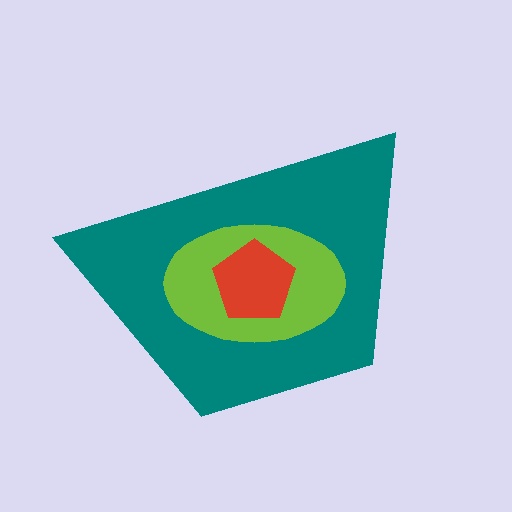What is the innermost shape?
The red pentagon.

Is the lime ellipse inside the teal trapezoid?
Yes.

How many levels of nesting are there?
3.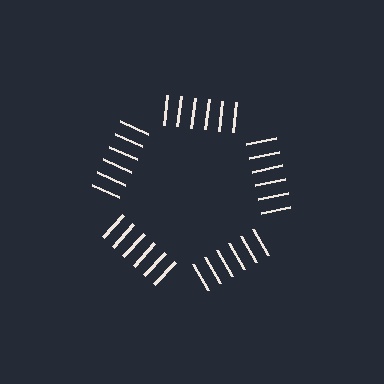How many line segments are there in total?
30 — 6 along each of the 5 edges.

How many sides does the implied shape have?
5 sides — the line-ends trace a pentagon.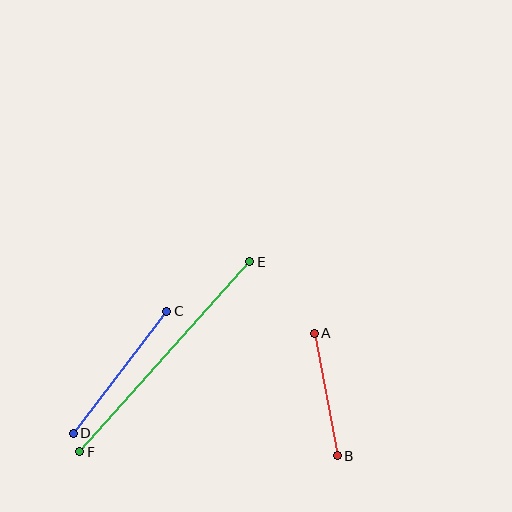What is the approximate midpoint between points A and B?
The midpoint is at approximately (326, 394) pixels.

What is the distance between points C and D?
The distance is approximately 154 pixels.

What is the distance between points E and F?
The distance is approximately 255 pixels.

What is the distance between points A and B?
The distance is approximately 125 pixels.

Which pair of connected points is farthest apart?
Points E and F are farthest apart.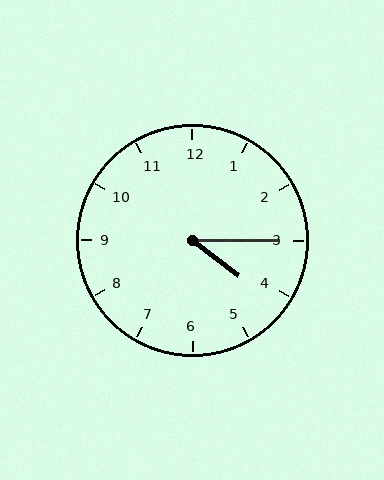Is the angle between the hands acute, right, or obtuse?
It is acute.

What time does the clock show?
4:15.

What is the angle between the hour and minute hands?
Approximately 38 degrees.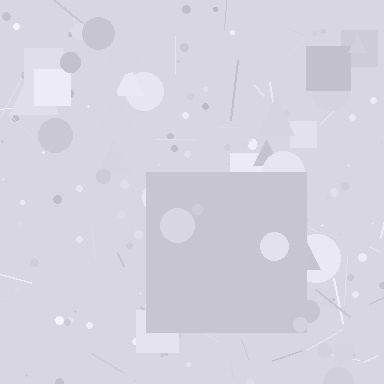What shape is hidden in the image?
A square is hidden in the image.